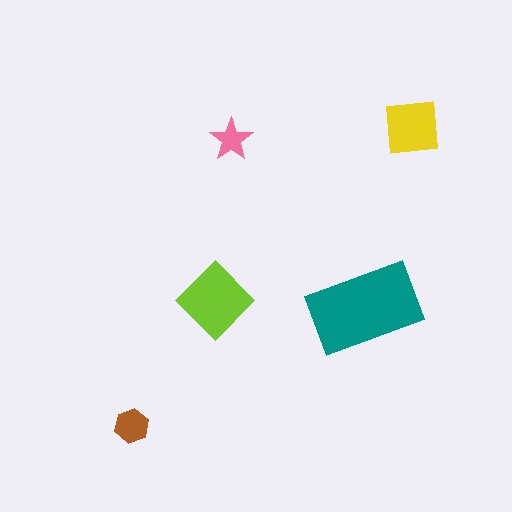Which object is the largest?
The teal rectangle.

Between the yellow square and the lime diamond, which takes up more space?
The lime diamond.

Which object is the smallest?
The pink star.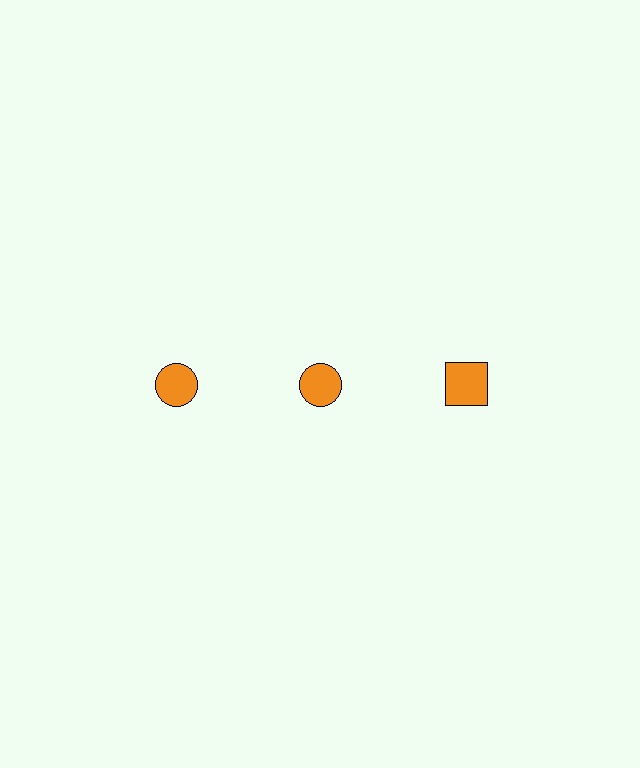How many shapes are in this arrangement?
There are 3 shapes arranged in a grid pattern.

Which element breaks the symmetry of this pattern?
The orange square in the top row, center column breaks the symmetry. All other shapes are orange circles.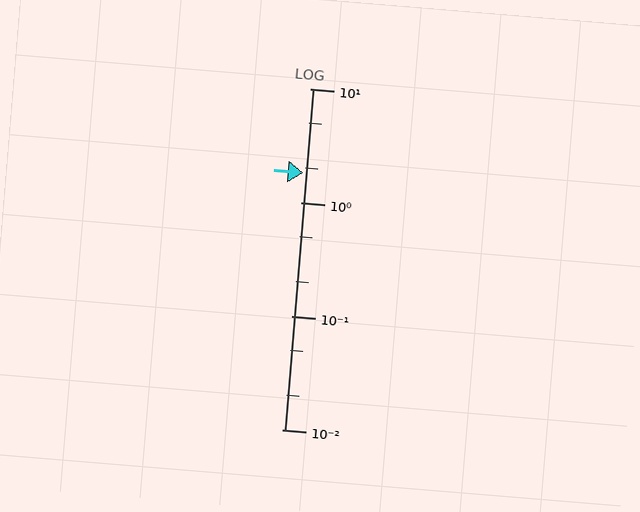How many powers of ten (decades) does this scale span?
The scale spans 3 decades, from 0.01 to 10.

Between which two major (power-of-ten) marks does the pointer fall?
The pointer is between 1 and 10.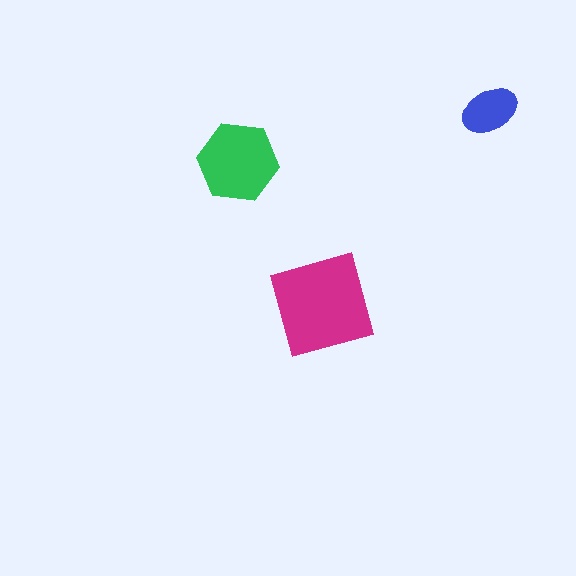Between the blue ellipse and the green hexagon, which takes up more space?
The green hexagon.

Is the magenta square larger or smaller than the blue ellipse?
Larger.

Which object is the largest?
The magenta square.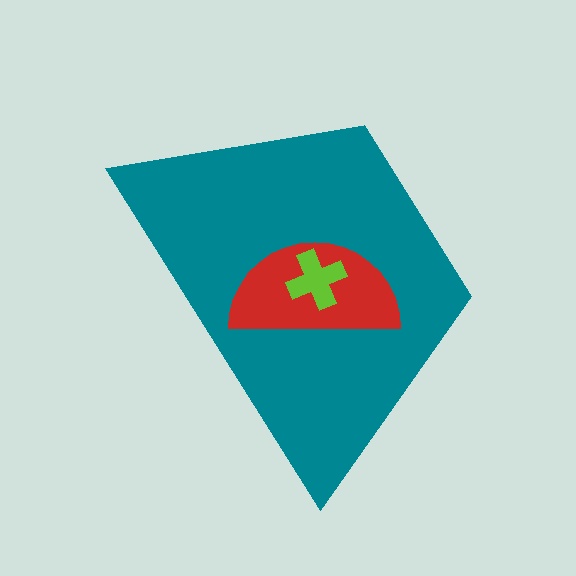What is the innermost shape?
The lime cross.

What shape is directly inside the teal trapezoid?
The red semicircle.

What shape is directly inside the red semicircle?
The lime cross.